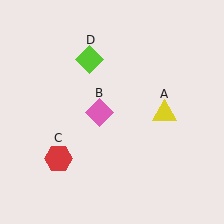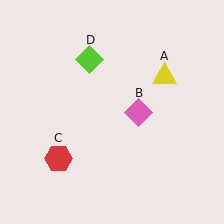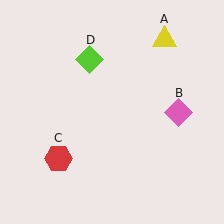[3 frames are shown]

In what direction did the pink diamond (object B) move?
The pink diamond (object B) moved right.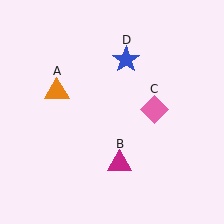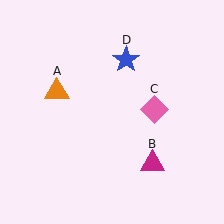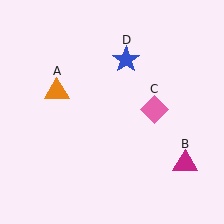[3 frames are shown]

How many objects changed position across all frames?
1 object changed position: magenta triangle (object B).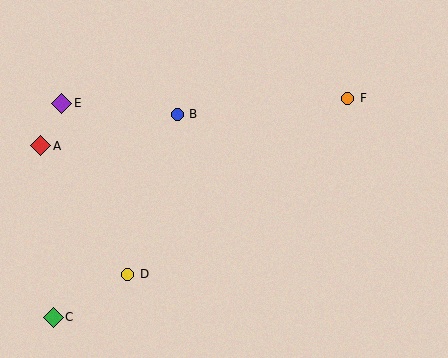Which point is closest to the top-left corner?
Point E is closest to the top-left corner.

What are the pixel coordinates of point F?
Point F is at (348, 98).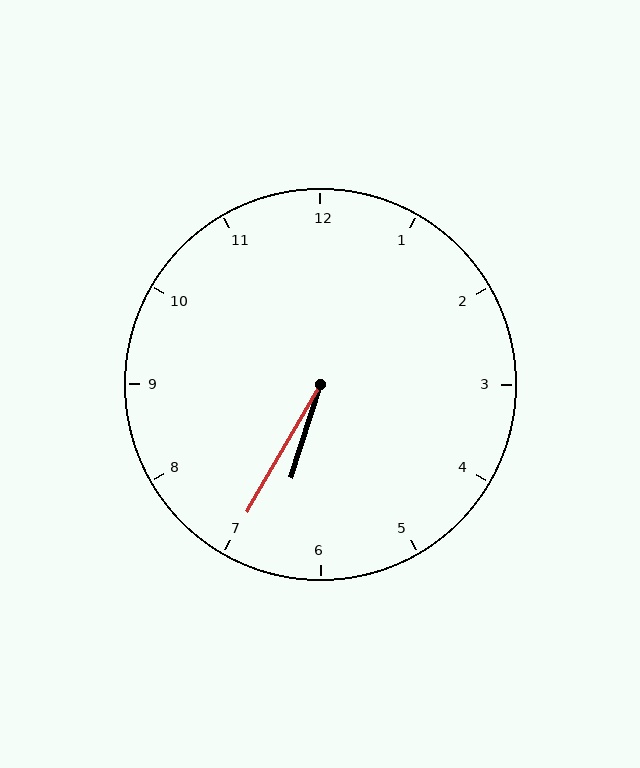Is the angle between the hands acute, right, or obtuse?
It is acute.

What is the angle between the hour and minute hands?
Approximately 12 degrees.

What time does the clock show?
6:35.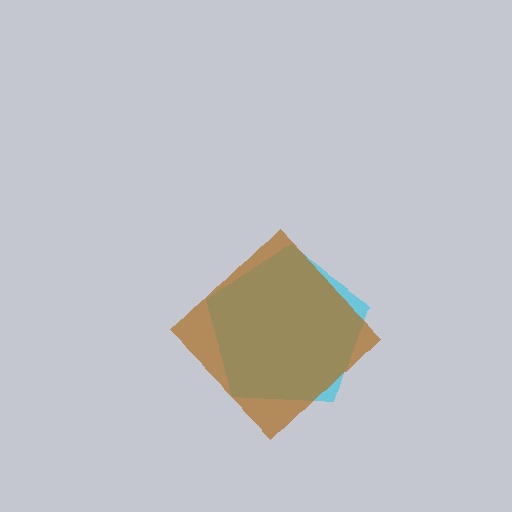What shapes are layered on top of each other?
The layered shapes are: a cyan pentagon, a brown diamond.